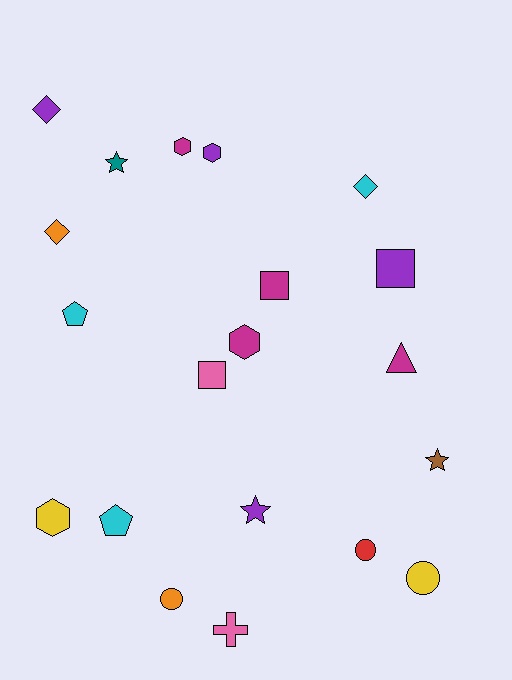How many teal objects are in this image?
There is 1 teal object.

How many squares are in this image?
There are 3 squares.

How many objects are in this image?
There are 20 objects.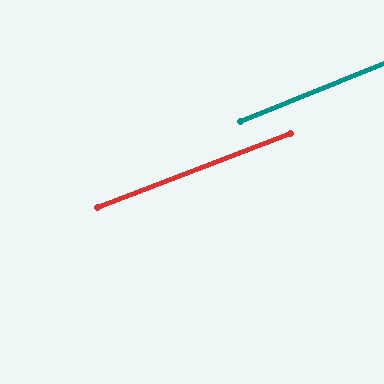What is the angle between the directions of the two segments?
Approximately 1 degree.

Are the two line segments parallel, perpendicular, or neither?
Parallel — their directions differ by only 1.2°.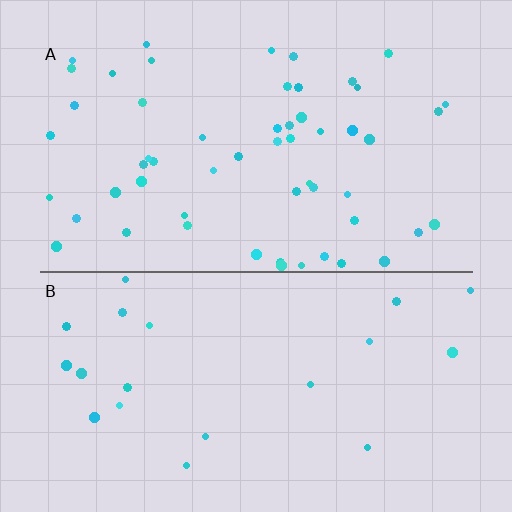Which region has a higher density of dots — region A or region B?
A (the top).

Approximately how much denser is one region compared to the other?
Approximately 2.7× — region A over region B.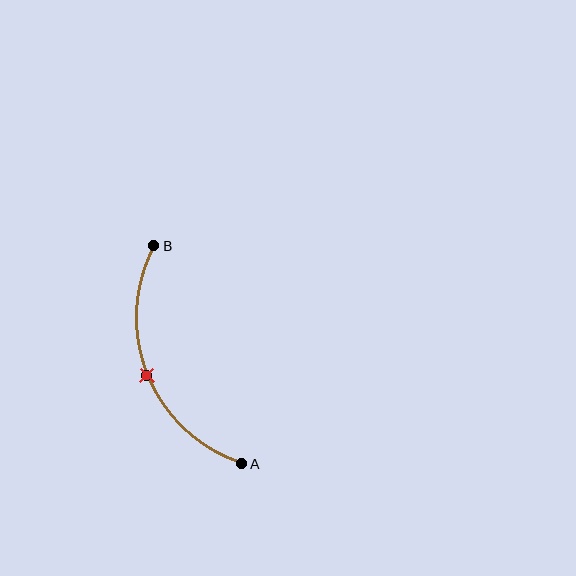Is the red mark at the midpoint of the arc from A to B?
Yes. The red mark lies on the arc at equal arc-length from both A and B — it is the arc midpoint.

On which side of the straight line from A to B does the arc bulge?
The arc bulges to the left of the straight line connecting A and B.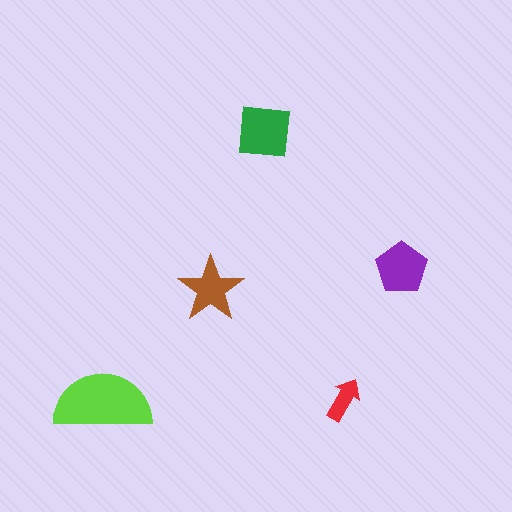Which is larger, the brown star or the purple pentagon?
The purple pentagon.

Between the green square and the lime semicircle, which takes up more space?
The lime semicircle.